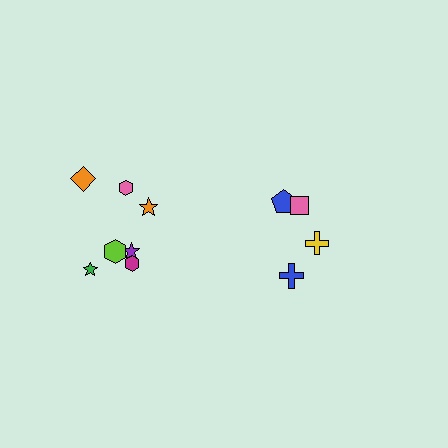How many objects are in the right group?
There are 4 objects.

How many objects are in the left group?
There are 7 objects.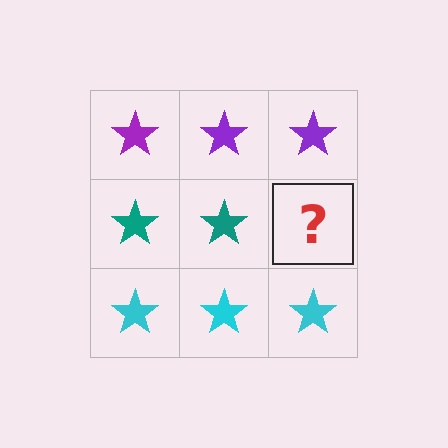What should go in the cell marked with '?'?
The missing cell should contain a teal star.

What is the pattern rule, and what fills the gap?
The rule is that each row has a consistent color. The gap should be filled with a teal star.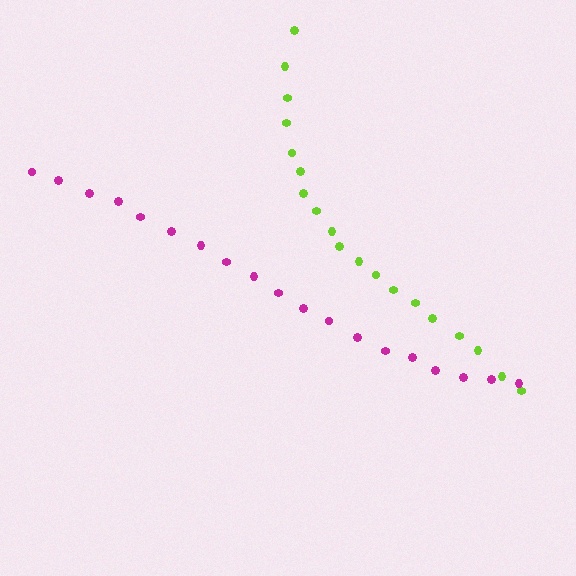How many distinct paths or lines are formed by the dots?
There are 2 distinct paths.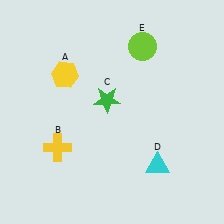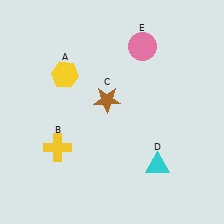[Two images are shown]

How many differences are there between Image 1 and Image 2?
There are 2 differences between the two images.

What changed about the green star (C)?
In Image 1, C is green. In Image 2, it changed to brown.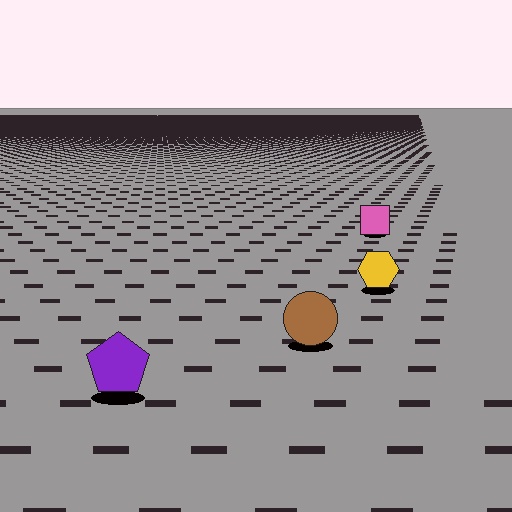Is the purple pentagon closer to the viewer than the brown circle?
Yes. The purple pentagon is closer — you can tell from the texture gradient: the ground texture is coarser near it.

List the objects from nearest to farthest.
From nearest to farthest: the purple pentagon, the brown circle, the yellow hexagon, the pink square.